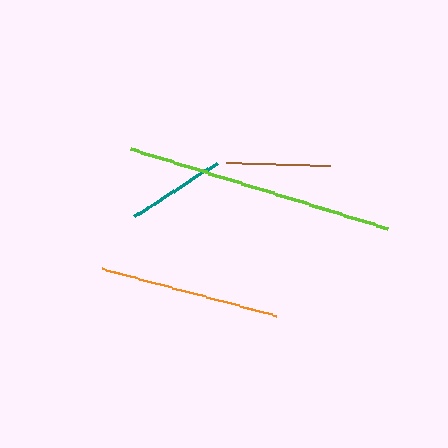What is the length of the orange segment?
The orange segment is approximately 181 pixels long.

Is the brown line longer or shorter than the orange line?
The orange line is longer than the brown line.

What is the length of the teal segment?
The teal segment is approximately 98 pixels long.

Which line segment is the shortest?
The teal line is the shortest at approximately 98 pixels.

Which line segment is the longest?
The lime line is the longest at approximately 269 pixels.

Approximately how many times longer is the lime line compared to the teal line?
The lime line is approximately 2.7 times the length of the teal line.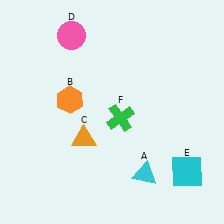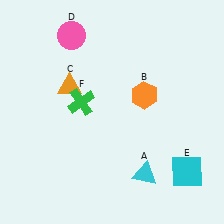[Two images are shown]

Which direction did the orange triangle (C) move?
The orange triangle (C) moved up.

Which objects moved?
The objects that moved are: the orange hexagon (B), the orange triangle (C), the green cross (F).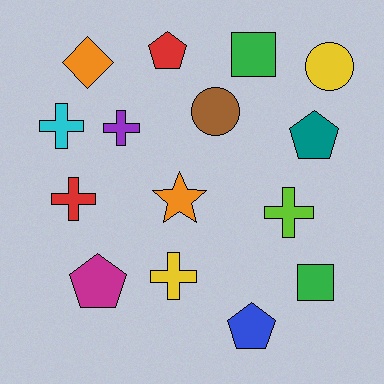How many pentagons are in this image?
There are 4 pentagons.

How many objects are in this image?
There are 15 objects.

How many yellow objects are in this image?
There are 2 yellow objects.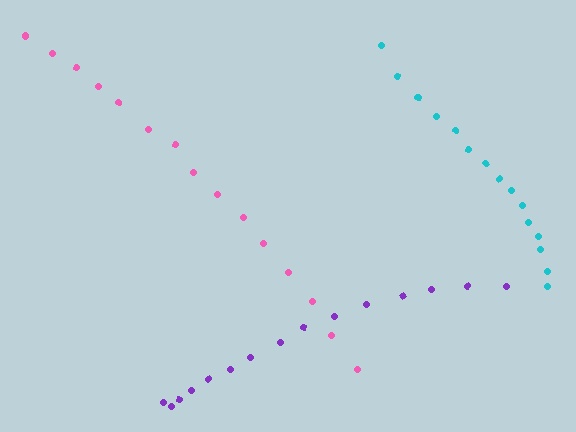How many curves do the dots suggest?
There are 3 distinct paths.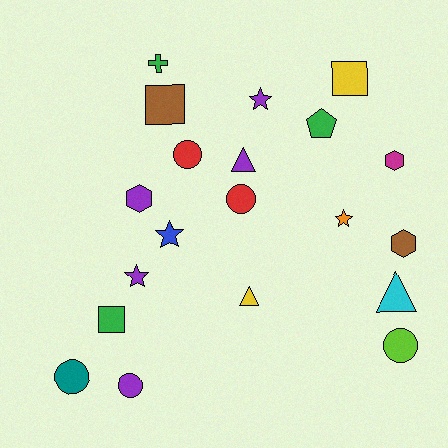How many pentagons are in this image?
There is 1 pentagon.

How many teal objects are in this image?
There is 1 teal object.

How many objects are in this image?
There are 20 objects.